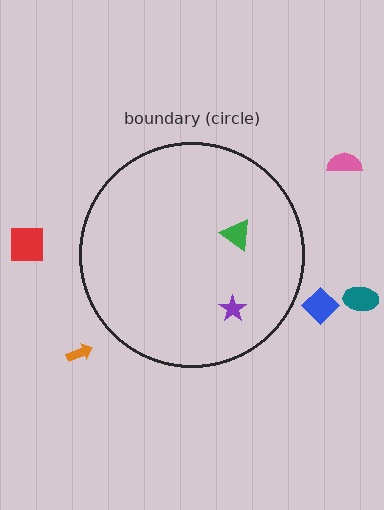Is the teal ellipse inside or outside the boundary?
Outside.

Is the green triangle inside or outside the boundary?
Inside.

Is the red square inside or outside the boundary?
Outside.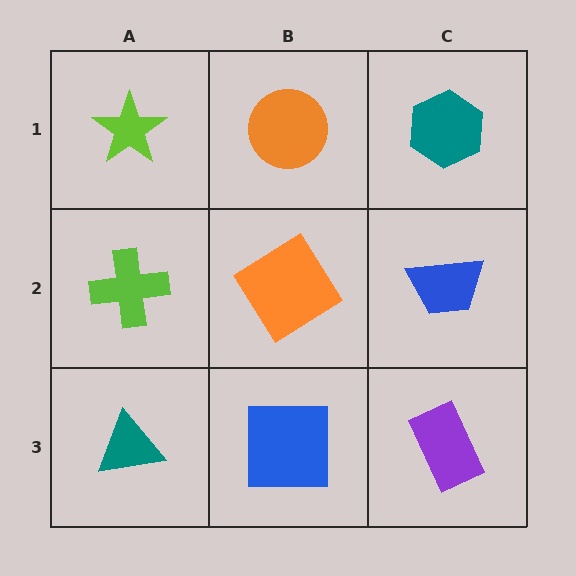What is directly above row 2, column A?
A lime star.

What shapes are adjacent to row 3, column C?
A blue trapezoid (row 2, column C), a blue square (row 3, column B).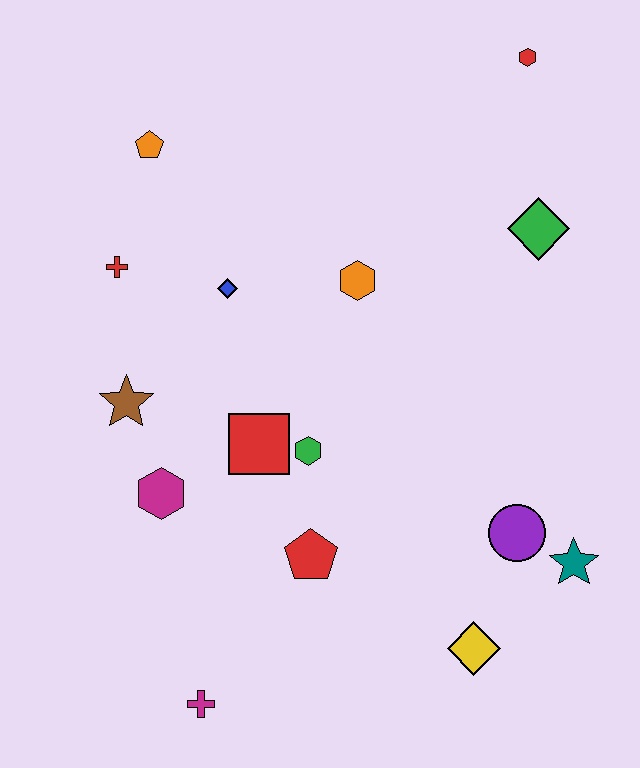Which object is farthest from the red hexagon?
The magenta cross is farthest from the red hexagon.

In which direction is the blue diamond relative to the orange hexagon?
The blue diamond is to the left of the orange hexagon.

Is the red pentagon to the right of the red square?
Yes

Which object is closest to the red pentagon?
The green hexagon is closest to the red pentagon.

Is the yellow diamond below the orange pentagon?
Yes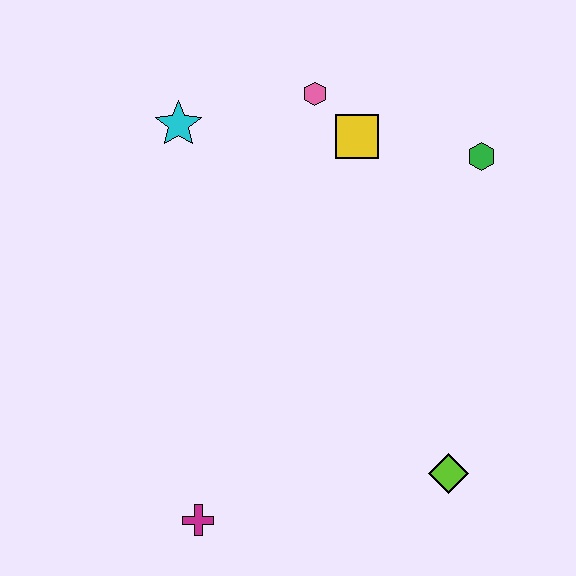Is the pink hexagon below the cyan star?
No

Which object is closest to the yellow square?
The pink hexagon is closest to the yellow square.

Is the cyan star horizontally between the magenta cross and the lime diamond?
No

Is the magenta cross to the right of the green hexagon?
No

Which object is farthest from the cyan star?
The lime diamond is farthest from the cyan star.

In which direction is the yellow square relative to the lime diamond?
The yellow square is above the lime diamond.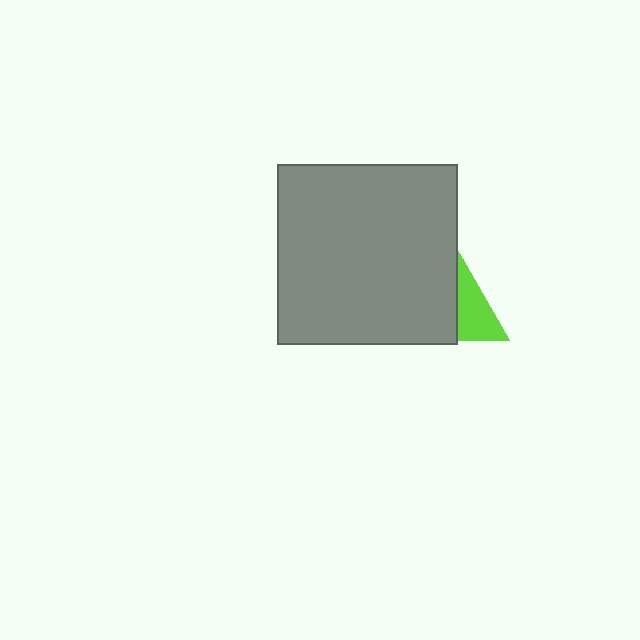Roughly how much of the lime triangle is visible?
A small part of it is visible (roughly 31%).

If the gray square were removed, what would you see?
You would see the complete lime triangle.